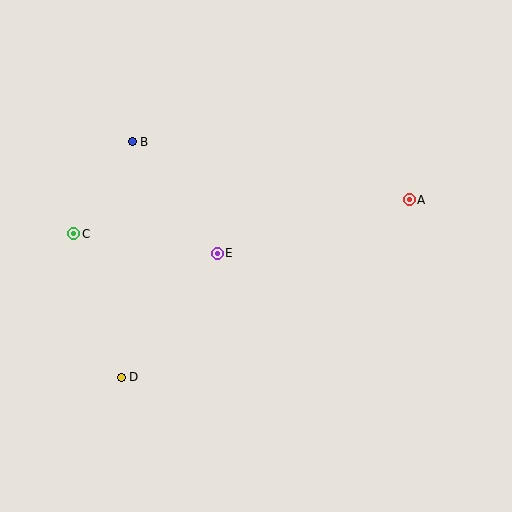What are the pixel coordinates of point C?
Point C is at (74, 234).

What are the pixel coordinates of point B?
Point B is at (132, 142).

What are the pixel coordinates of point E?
Point E is at (217, 253).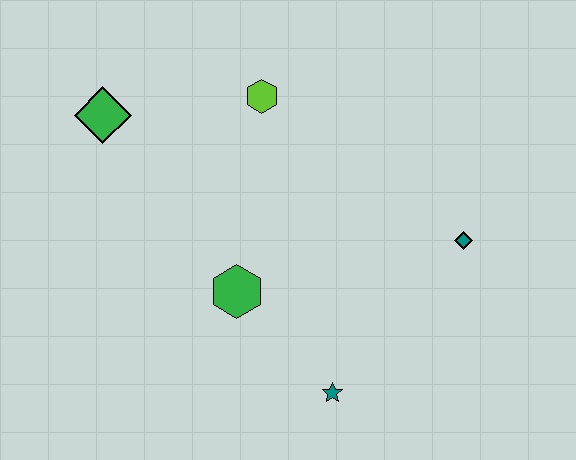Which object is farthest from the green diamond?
The teal diamond is farthest from the green diamond.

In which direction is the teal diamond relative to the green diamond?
The teal diamond is to the right of the green diamond.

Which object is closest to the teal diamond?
The teal star is closest to the teal diamond.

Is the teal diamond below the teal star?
No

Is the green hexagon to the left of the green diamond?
No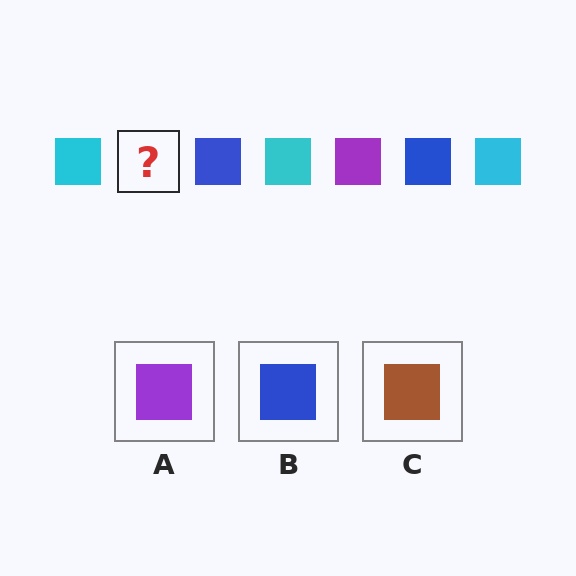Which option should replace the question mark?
Option A.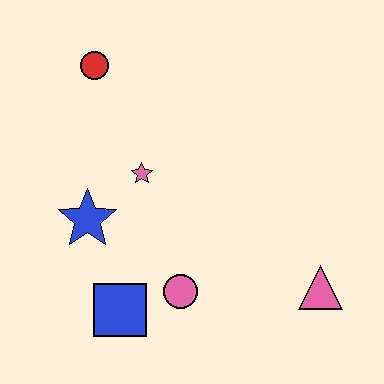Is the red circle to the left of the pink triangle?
Yes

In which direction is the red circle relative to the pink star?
The red circle is above the pink star.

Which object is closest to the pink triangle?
The pink circle is closest to the pink triangle.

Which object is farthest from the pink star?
The pink triangle is farthest from the pink star.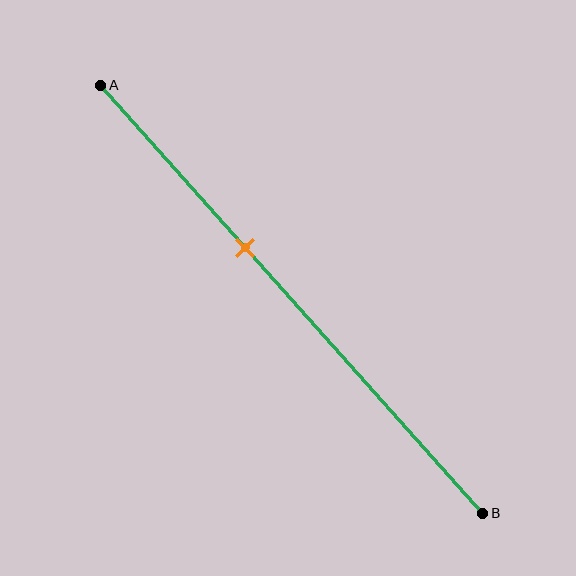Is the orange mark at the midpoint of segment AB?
No, the mark is at about 40% from A, not at the 50% midpoint.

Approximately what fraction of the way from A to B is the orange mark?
The orange mark is approximately 40% of the way from A to B.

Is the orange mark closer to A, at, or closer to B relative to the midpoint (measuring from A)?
The orange mark is closer to point A than the midpoint of segment AB.